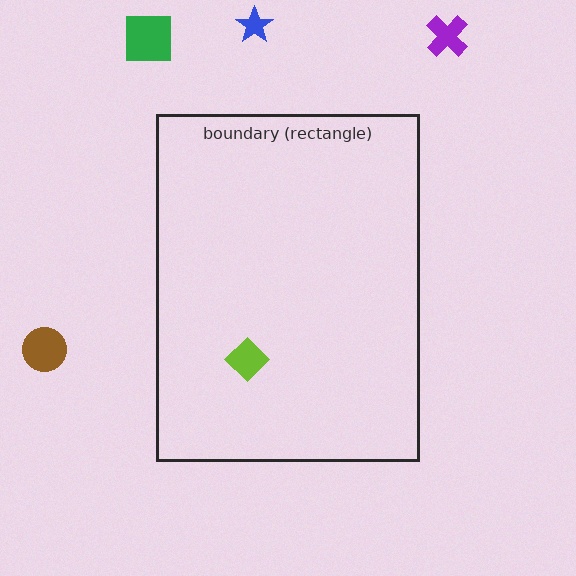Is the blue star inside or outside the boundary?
Outside.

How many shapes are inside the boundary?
1 inside, 4 outside.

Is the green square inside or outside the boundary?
Outside.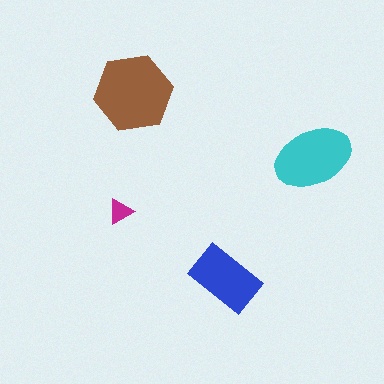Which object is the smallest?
The magenta triangle.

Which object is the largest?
The brown hexagon.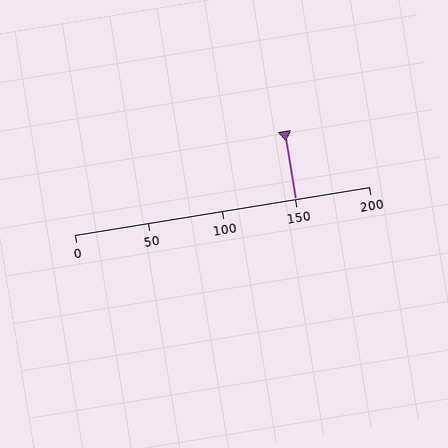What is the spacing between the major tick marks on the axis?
The major ticks are spaced 50 apart.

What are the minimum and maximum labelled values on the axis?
The axis runs from 0 to 200.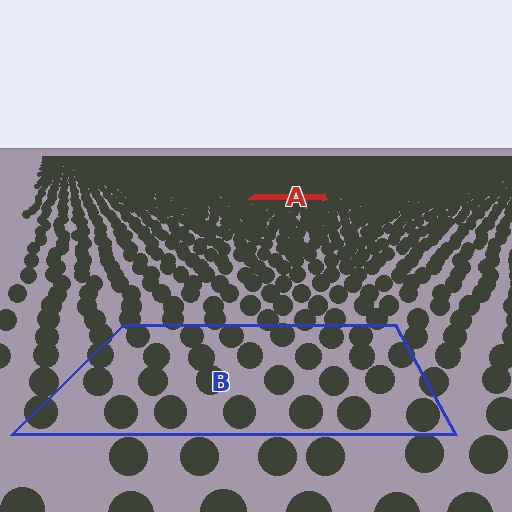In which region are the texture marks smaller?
The texture marks are smaller in region A, because it is farther away.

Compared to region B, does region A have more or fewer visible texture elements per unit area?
Region A has more texture elements per unit area — they are packed more densely because it is farther away.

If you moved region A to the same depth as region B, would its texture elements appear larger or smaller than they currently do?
They would appear larger. At a closer depth, the same texture elements are projected at a bigger on-screen size.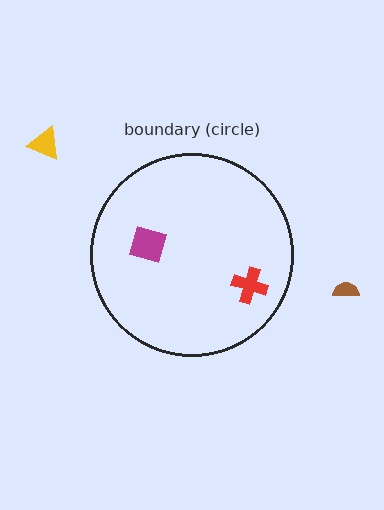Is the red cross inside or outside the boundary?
Inside.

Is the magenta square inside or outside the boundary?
Inside.